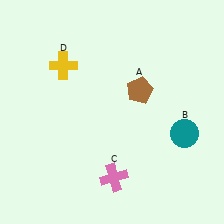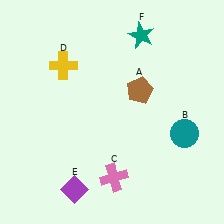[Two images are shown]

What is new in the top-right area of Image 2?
A teal star (F) was added in the top-right area of Image 2.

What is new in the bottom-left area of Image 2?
A purple diamond (E) was added in the bottom-left area of Image 2.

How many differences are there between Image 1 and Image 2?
There are 2 differences between the two images.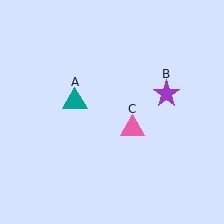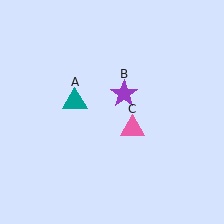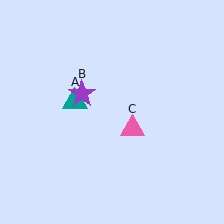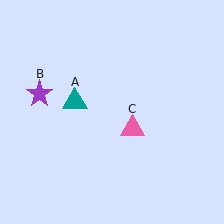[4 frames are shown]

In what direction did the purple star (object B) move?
The purple star (object B) moved left.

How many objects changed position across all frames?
1 object changed position: purple star (object B).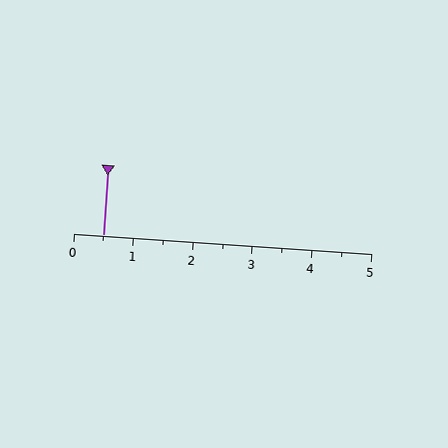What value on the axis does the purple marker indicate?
The marker indicates approximately 0.5.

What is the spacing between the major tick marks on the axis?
The major ticks are spaced 1 apart.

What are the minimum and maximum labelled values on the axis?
The axis runs from 0 to 5.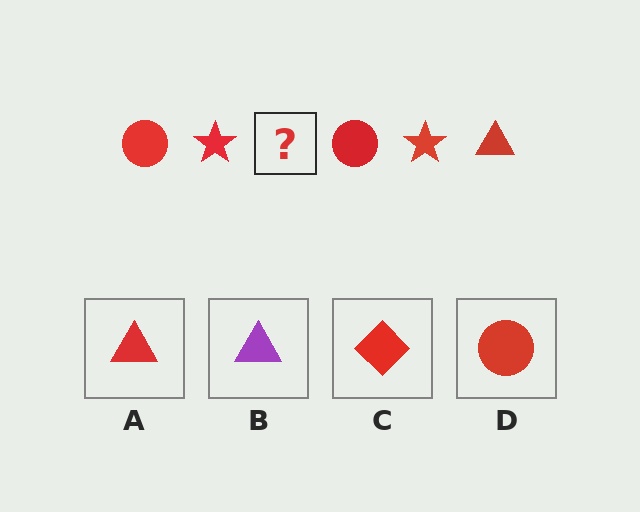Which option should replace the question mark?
Option A.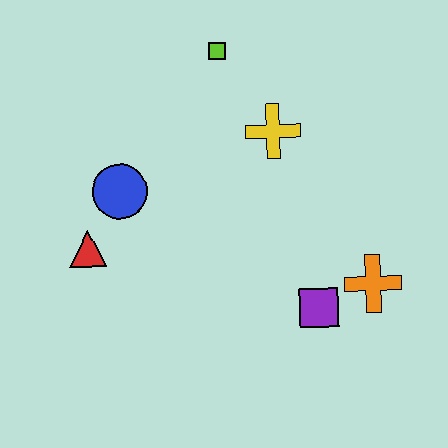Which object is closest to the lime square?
The yellow cross is closest to the lime square.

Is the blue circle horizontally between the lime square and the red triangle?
Yes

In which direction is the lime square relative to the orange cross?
The lime square is above the orange cross.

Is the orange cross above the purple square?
Yes